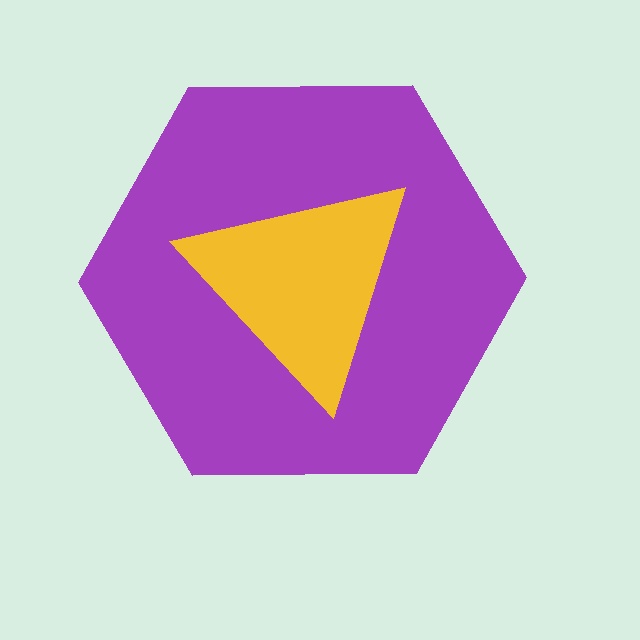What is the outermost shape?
The purple hexagon.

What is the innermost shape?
The yellow triangle.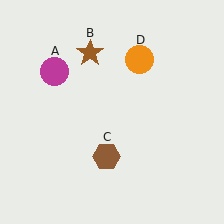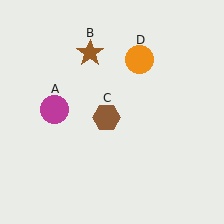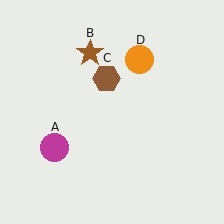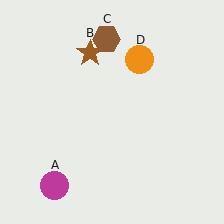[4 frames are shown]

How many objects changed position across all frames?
2 objects changed position: magenta circle (object A), brown hexagon (object C).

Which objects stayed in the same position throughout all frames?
Brown star (object B) and orange circle (object D) remained stationary.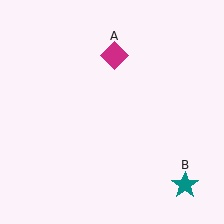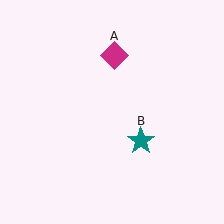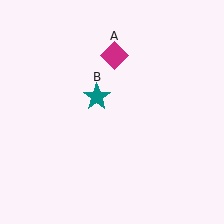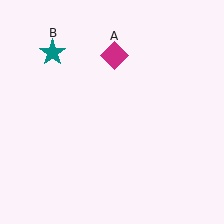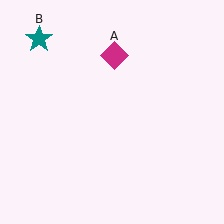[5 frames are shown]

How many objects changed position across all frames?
1 object changed position: teal star (object B).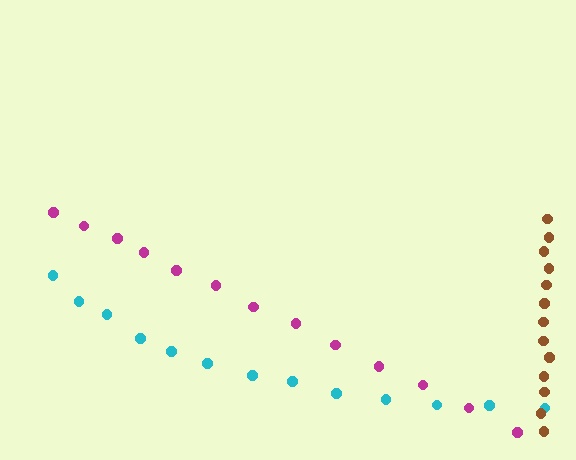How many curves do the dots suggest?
There are 3 distinct paths.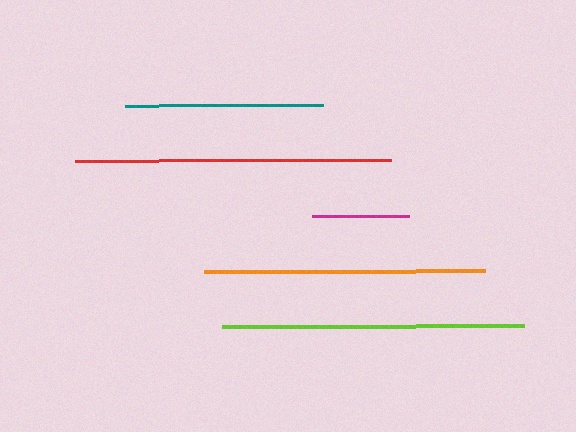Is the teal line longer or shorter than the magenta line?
The teal line is longer than the magenta line.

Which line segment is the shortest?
The magenta line is the shortest at approximately 96 pixels.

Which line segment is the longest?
The red line is the longest at approximately 316 pixels.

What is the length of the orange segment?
The orange segment is approximately 281 pixels long.